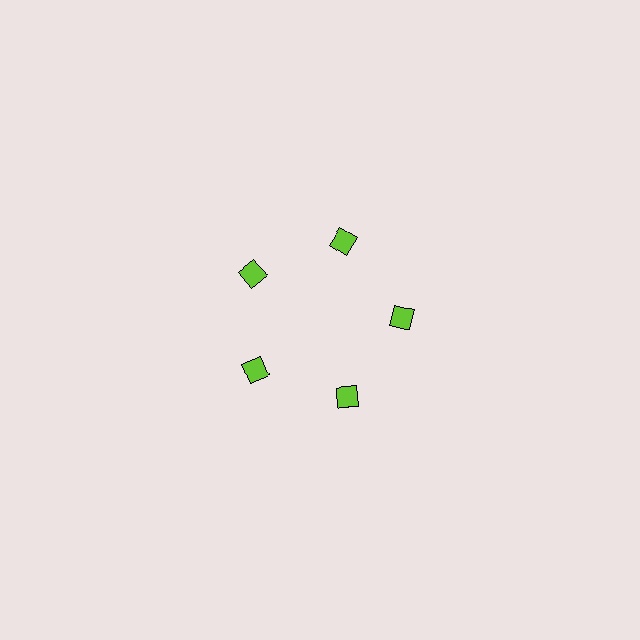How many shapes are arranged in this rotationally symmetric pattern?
There are 5 shapes, arranged in 5 groups of 1.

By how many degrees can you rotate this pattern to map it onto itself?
The pattern maps onto itself every 72 degrees of rotation.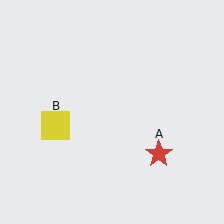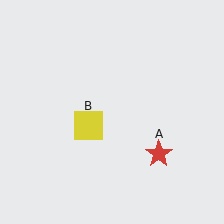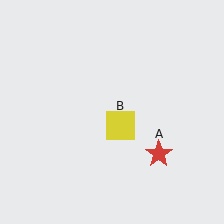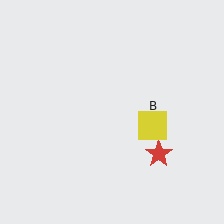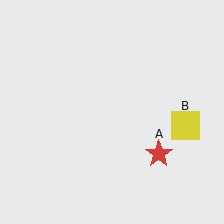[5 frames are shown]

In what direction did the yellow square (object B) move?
The yellow square (object B) moved right.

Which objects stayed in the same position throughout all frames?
Red star (object A) remained stationary.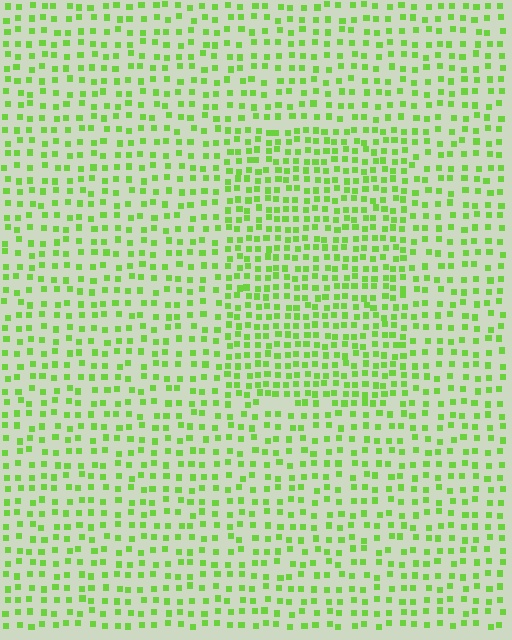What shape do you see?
I see a rectangle.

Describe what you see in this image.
The image contains small lime elements arranged at two different densities. A rectangle-shaped region is visible where the elements are more densely packed than the surrounding area.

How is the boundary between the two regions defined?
The boundary is defined by a change in element density (approximately 1.6x ratio). All elements are the same color, size, and shape.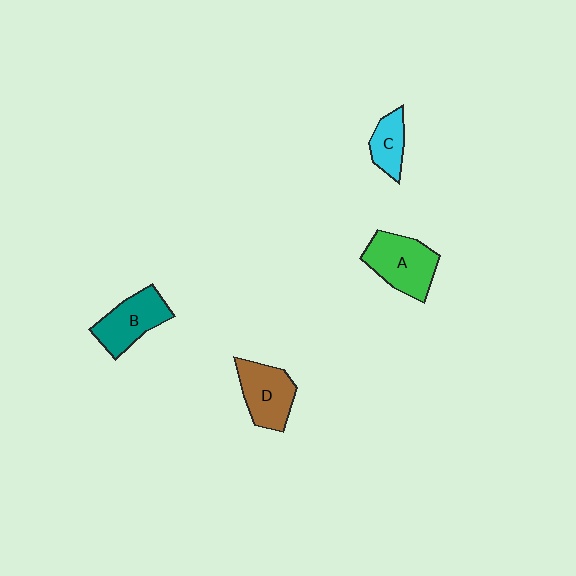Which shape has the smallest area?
Shape C (cyan).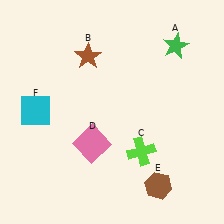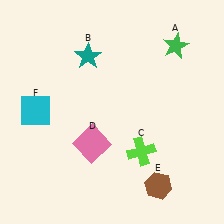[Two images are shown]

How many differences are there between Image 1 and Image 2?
There is 1 difference between the two images.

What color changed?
The star (B) changed from brown in Image 1 to teal in Image 2.